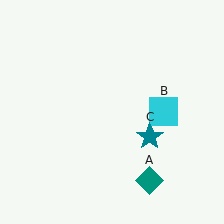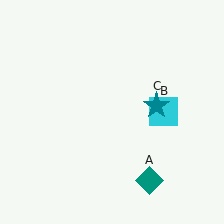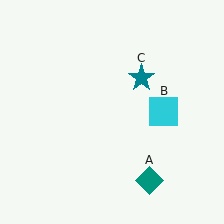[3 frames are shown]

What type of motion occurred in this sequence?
The teal star (object C) rotated counterclockwise around the center of the scene.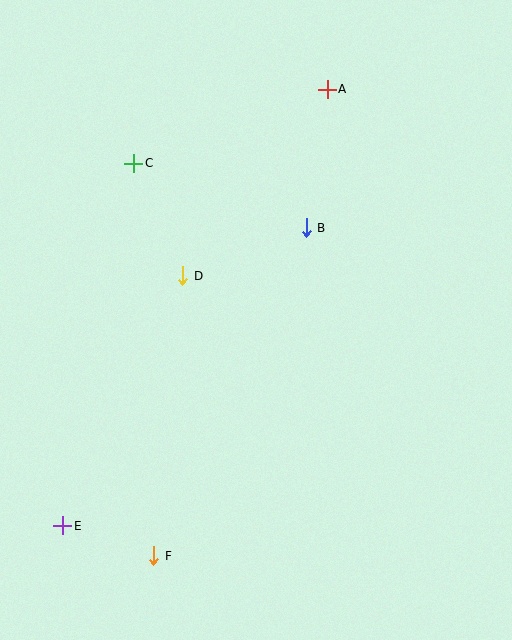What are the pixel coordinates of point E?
Point E is at (63, 526).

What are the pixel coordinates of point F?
Point F is at (154, 556).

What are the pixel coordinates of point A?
Point A is at (327, 89).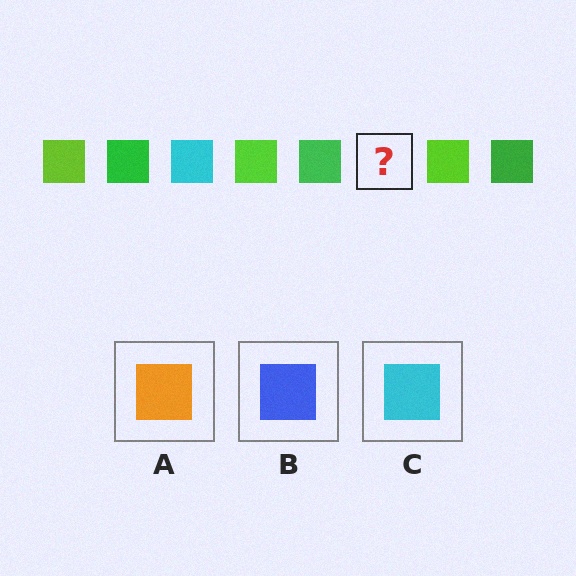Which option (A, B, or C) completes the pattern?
C.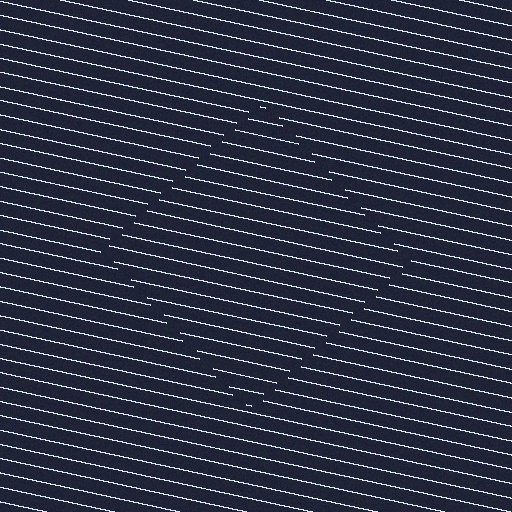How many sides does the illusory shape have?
4 sides — the line-ends trace a square.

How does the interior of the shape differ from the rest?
The interior of the shape contains the same grating, shifted by half a period — the contour is defined by the phase discontinuity where line-ends from the inner and outer gratings abut.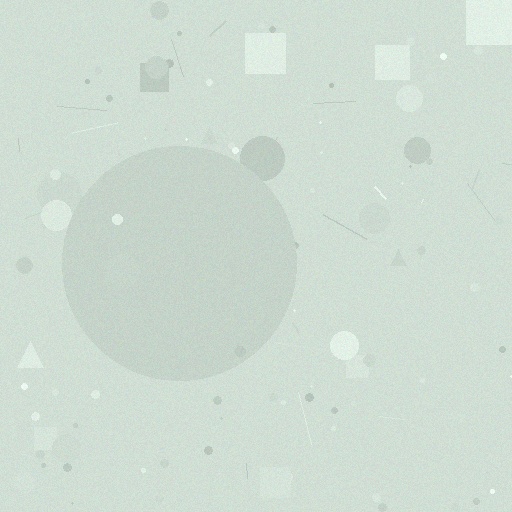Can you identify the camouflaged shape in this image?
The camouflaged shape is a circle.